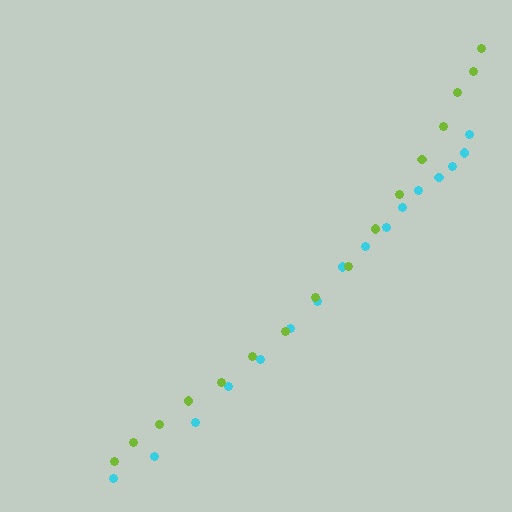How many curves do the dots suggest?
There are 2 distinct paths.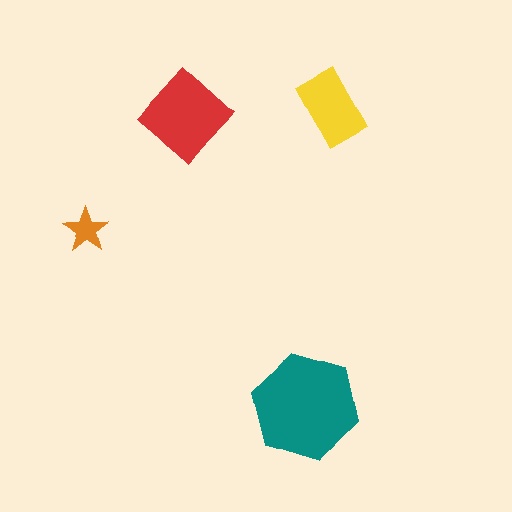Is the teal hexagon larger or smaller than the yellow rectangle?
Larger.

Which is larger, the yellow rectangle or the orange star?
The yellow rectangle.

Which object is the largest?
The teal hexagon.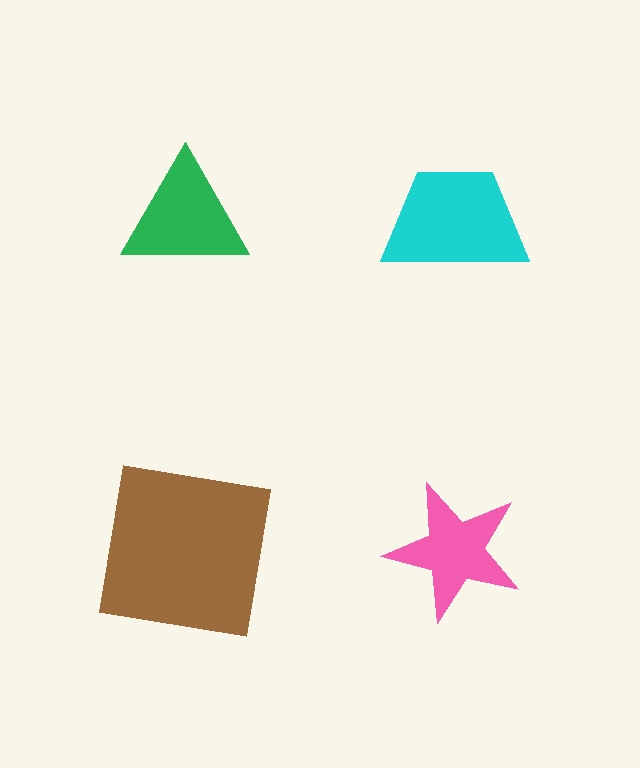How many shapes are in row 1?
2 shapes.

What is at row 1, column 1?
A green triangle.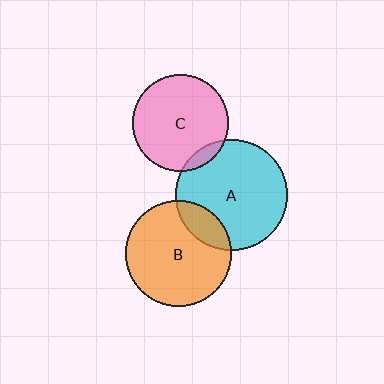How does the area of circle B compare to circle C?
Approximately 1.2 times.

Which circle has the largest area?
Circle A (cyan).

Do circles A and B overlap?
Yes.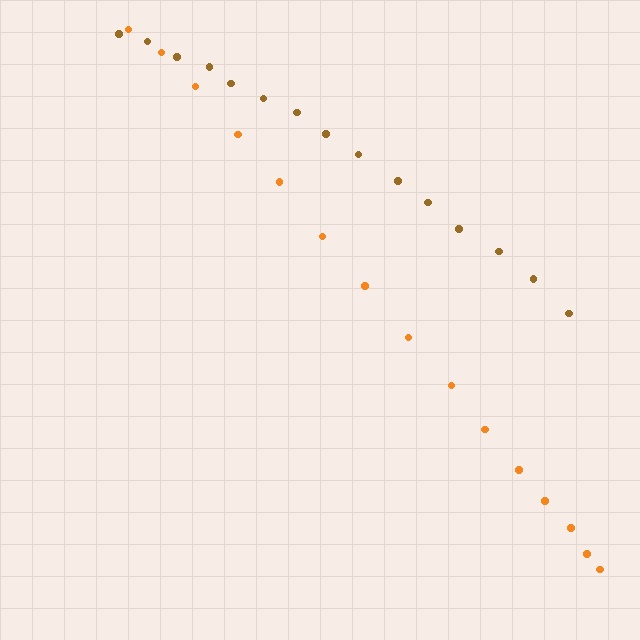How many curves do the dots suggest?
There are 2 distinct paths.